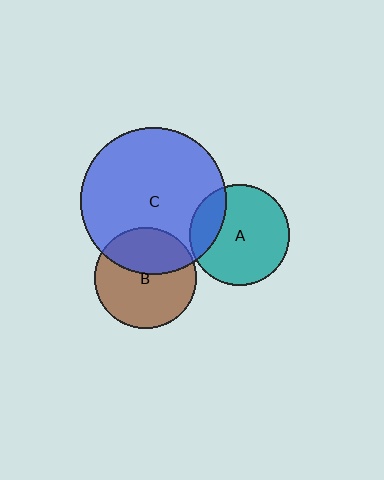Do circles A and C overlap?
Yes.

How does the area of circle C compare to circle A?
Approximately 2.1 times.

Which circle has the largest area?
Circle C (blue).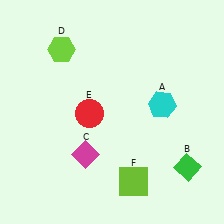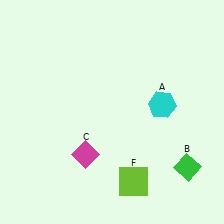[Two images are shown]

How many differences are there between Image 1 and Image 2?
There are 2 differences between the two images.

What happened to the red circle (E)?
The red circle (E) was removed in Image 2. It was in the bottom-left area of Image 1.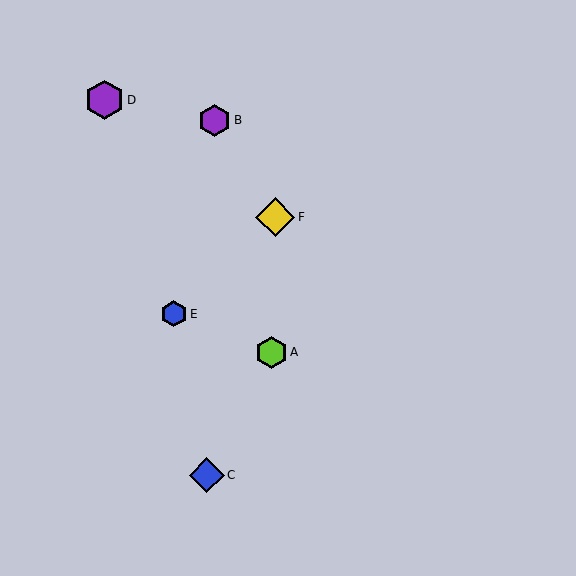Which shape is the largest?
The purple hexagon (labeled D) is the largest.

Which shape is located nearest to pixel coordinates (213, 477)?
The blue diamond (labeled C) at (207, 475) is nearest to that location.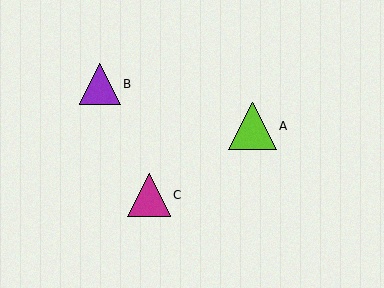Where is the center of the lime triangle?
The center of the lime triangle is at (252, 126).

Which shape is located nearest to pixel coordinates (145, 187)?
The magenta triangle (labeled C) at (149, 195) is nearest to that location.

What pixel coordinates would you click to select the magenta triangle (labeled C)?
Click at (149, 195) to select the magenta triangle C.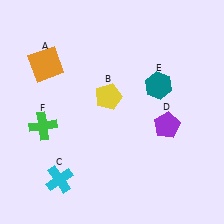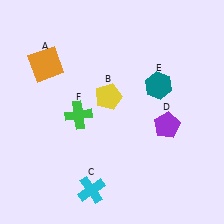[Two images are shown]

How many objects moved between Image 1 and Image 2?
2 objects moved between the two images.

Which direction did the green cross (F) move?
The green cross (F) moved right.